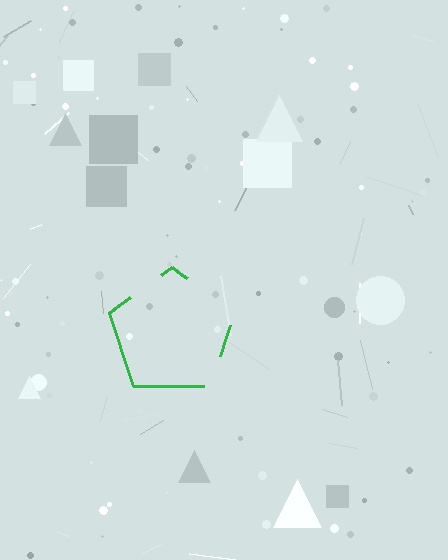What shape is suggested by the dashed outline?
The dashed outline suggests a pentagon.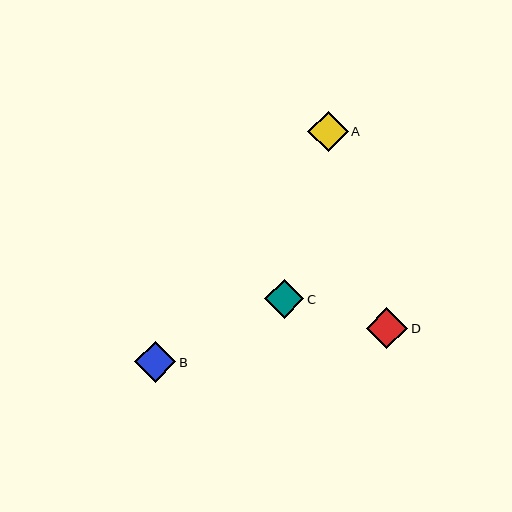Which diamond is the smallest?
Diamond C is the smallest with a size of approximately 39 pixels.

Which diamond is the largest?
Diamond D is the largest with a size of approximately 42 pixels.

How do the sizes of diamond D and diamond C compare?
Diamond D and diamond C are approximately the same size.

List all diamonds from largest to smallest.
From largest to smallest: D, B, A, C.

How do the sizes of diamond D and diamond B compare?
Diamond D and diamond B are approximately the same size.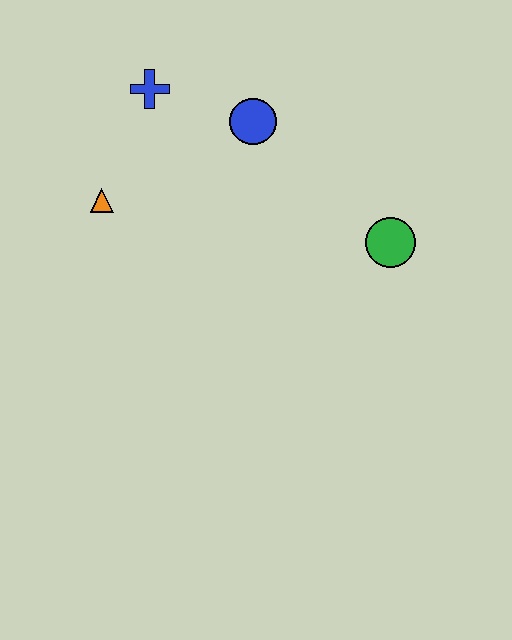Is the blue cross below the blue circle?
No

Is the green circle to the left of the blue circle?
No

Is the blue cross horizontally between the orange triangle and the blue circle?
Yes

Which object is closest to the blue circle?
The blue cross is closest to the blue circle.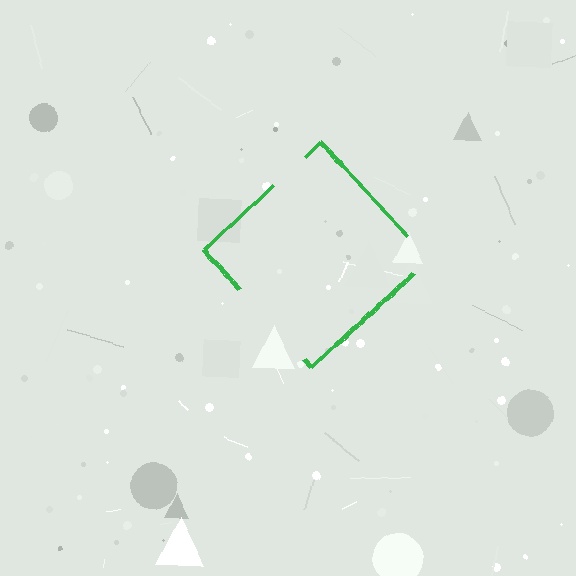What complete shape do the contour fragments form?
The contour fragments form a diamond.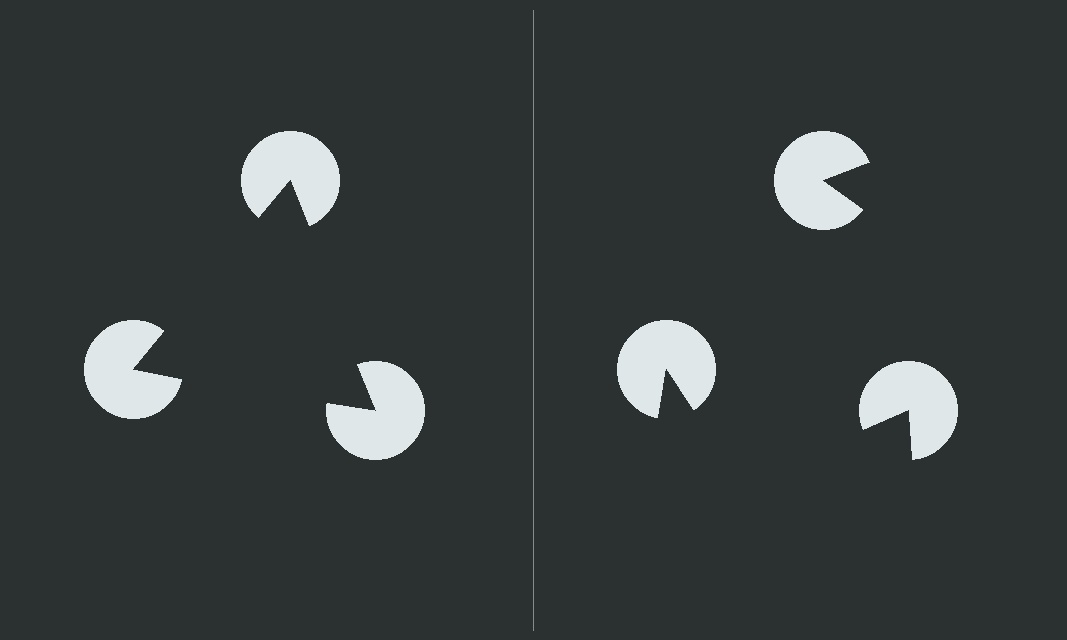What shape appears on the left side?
An illusory triangle.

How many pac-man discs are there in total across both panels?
6 — 3 on each side.